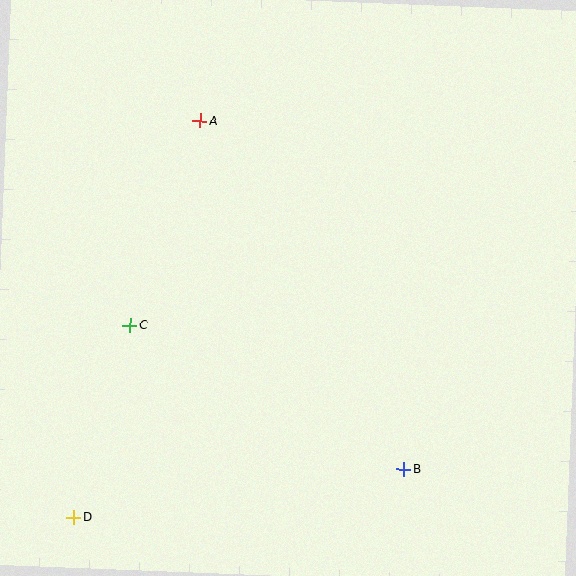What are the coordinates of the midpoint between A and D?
The midpoint between A and D is at (137, 319).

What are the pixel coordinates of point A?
Point A is at (200, 121).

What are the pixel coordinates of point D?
Point D is at (74, 517).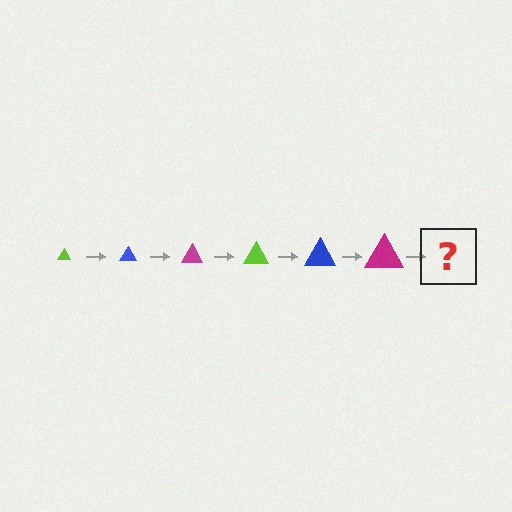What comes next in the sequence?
The next element should be a lime triangle, larger than the previous one.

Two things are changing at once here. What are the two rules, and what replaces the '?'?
The two rules are that the triangle grows larger each step and the color cycles through lime, blue, and magenta. The '?' should be a lime triangle, larger than the previous one.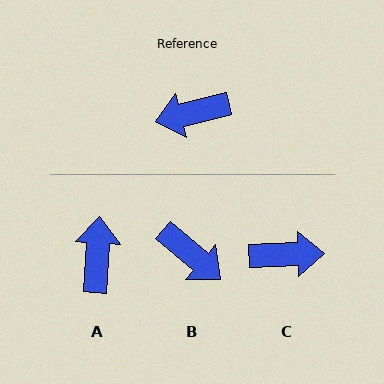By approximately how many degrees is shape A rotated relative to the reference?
Approximately 107 degrees clockwise.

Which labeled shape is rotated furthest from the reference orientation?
C, about 169 degrees away.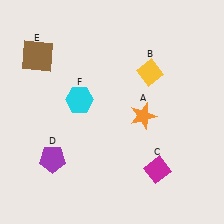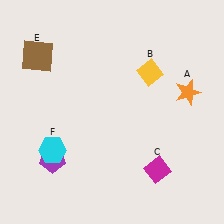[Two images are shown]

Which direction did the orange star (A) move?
The orange star (A) moved right.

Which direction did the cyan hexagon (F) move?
The cyan hexagon (F) moved down.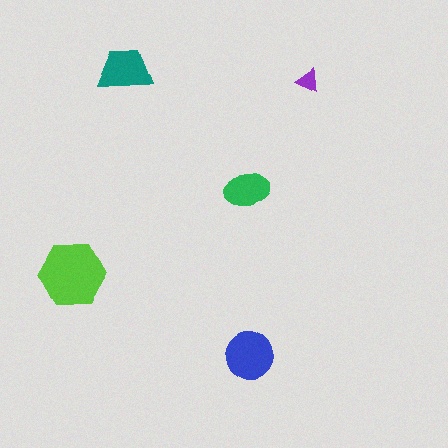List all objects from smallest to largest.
The purple triangle, the green ellipse, the teal trapezoid, the blue circle, the lime hexagon.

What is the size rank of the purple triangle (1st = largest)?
5th.